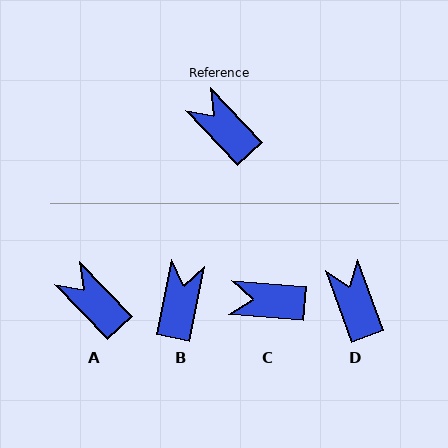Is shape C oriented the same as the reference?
No, it is off by about 41 degrees.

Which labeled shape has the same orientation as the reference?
A.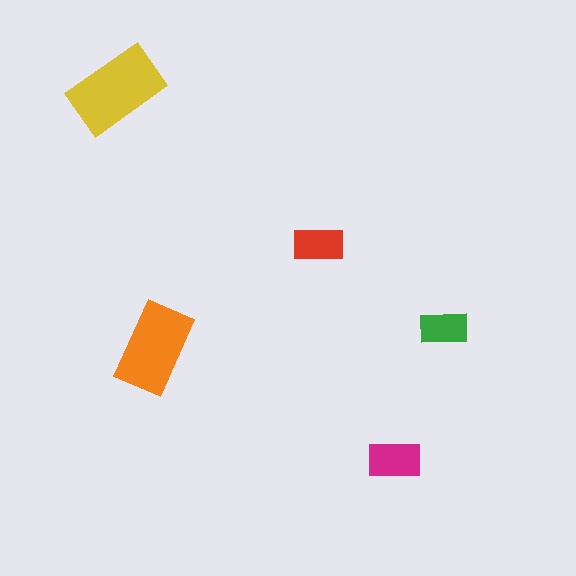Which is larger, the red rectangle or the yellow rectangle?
The yellow one.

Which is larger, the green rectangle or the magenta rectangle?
The magenta one.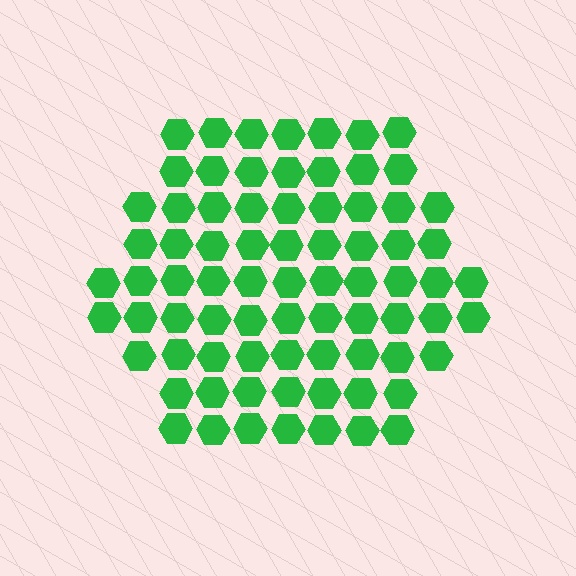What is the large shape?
The large shape is a hexagon.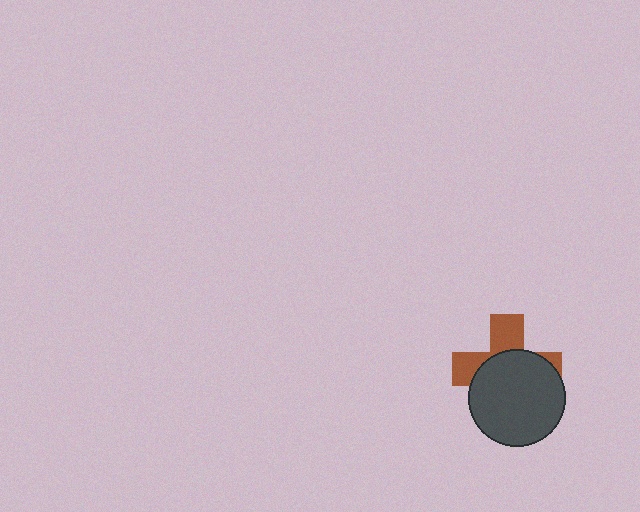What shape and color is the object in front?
The object in front is a dark gray circle.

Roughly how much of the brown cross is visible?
A small part of it is visible (roughly 40%).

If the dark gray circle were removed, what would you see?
You would see the complete brown cross.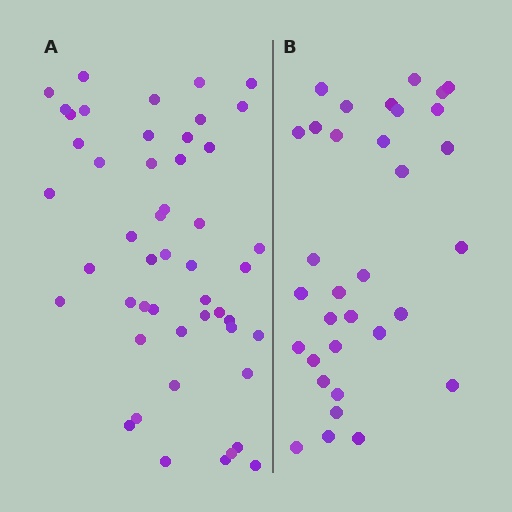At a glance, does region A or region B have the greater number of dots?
Region A (the left region) has more dots.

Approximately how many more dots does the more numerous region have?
Region A has approximately 15 more dots than region B.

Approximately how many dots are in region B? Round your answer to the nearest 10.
About 30 dots. (The exact count is 33, which rounds to 30.)